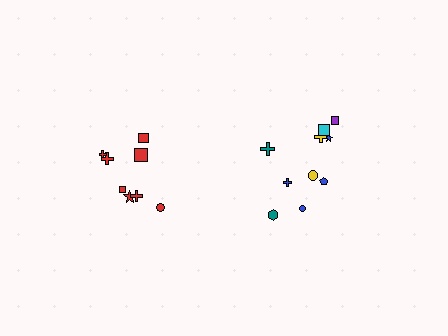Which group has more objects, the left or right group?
The right group.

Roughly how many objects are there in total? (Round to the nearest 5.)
Roughly 20 objects in total.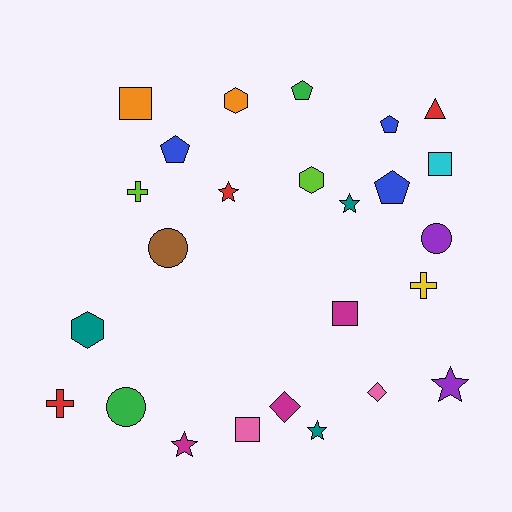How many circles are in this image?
There are 3 circles.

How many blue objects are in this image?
There are 3 blue objects.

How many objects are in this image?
There are 25 objects.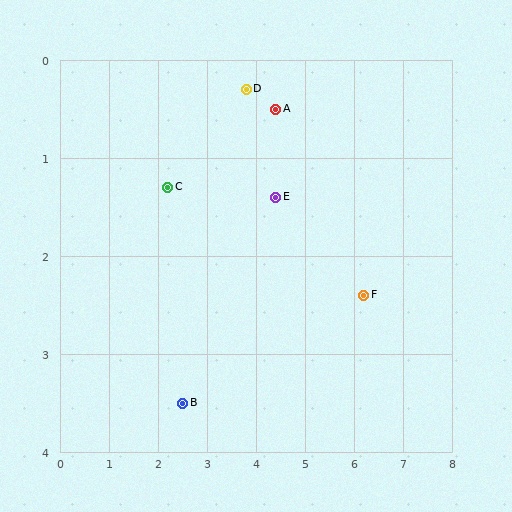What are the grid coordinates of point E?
Point E is at approximately (4.4, 1.4).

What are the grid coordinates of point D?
Point D is at approximately (3.8, 0.3).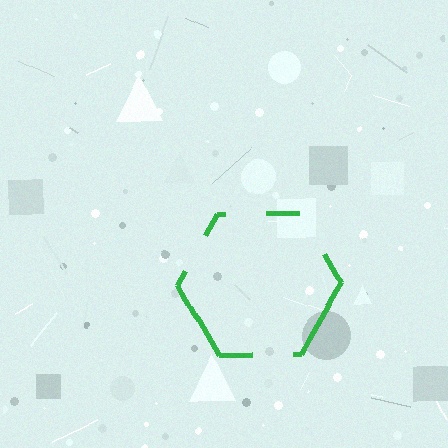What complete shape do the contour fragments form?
The contour fragments form a hexagon.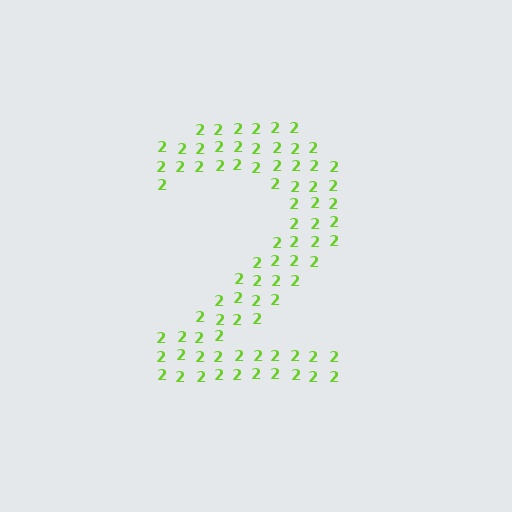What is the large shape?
The large shape is the digit 2.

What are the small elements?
The small elements are digit 2's.